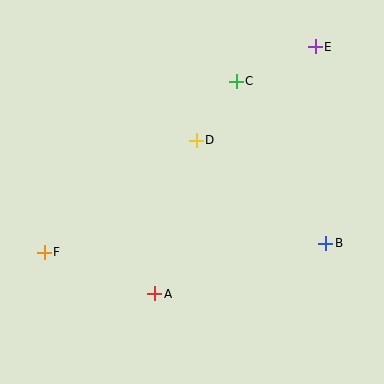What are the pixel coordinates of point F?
Point F is at (44, 252).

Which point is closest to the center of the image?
Point D at (196, 140) is closest to the center.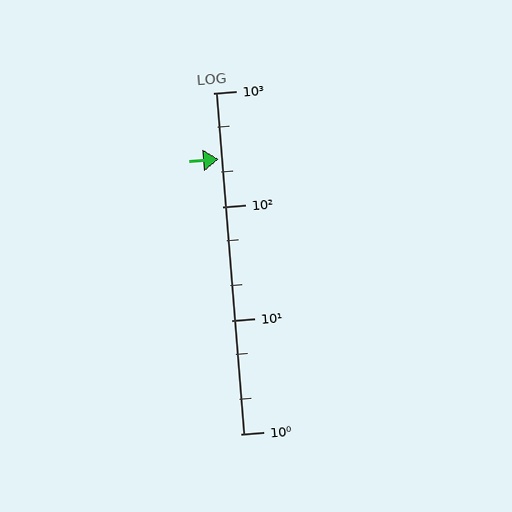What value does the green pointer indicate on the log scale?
The pointer indicates approximately 260.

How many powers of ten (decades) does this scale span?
The scale spans 3 decades, from 1 to 1000.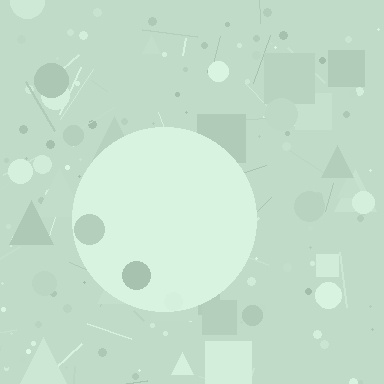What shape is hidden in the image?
A circle is hidden in the image.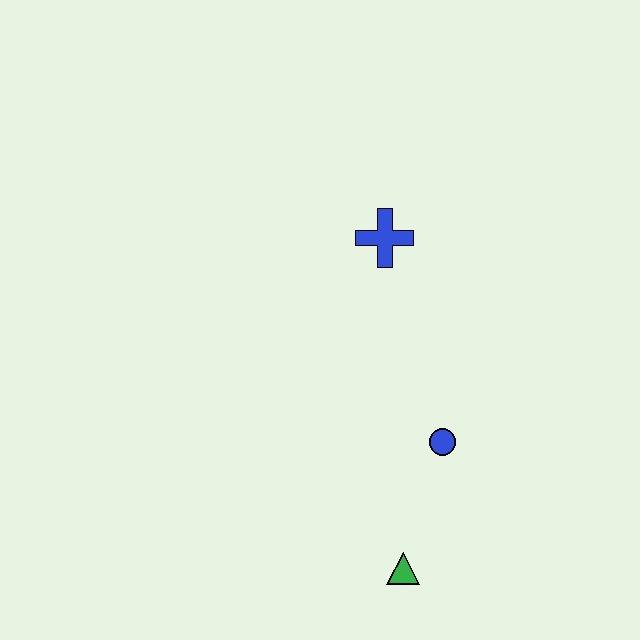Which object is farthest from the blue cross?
The green triangle is farthest from the blue cross.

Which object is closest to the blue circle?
The green triangle is closest to the blue circle.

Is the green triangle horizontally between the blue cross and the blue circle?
Yes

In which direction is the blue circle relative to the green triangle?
The blue circle is above the green triangle.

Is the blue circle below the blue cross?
Yes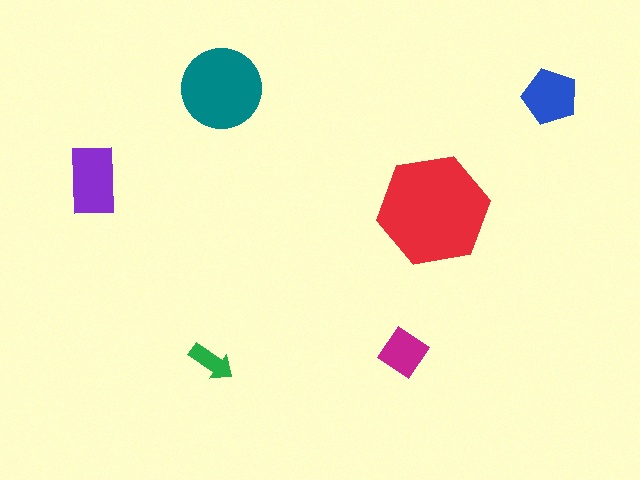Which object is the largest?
The red hexagon.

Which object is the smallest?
The green arrow.